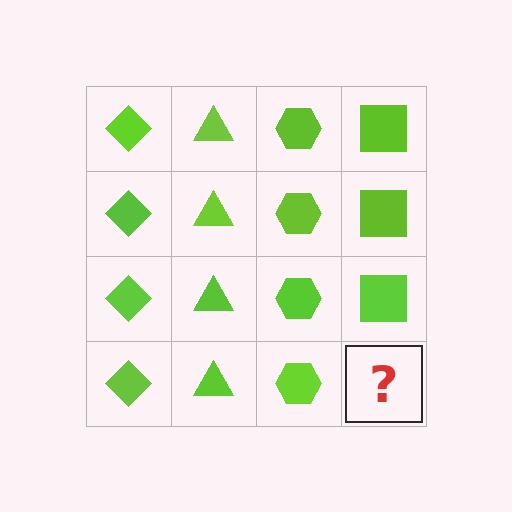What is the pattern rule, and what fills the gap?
The rule is that each column has a consistent shape. The gap should be filled with a lime square.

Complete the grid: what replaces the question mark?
The question mark should be replaced with a lime square.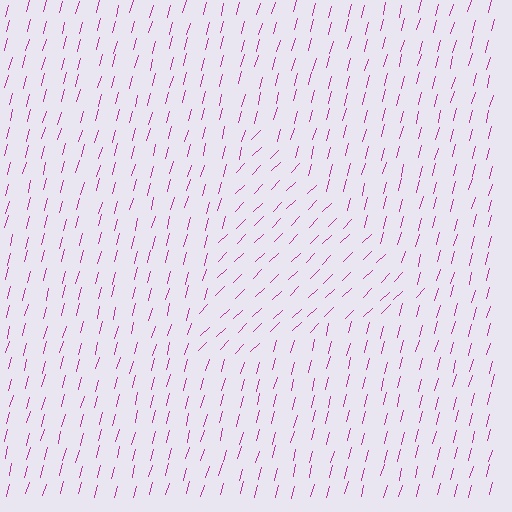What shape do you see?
I see a triangle.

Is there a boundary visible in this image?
Yes, there is a texture boundary formed by a change in line orientation.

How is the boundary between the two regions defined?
The boundary is defined purely by a change in line orientation (approximately 31 degrees difference). All lines are the same color and thickness.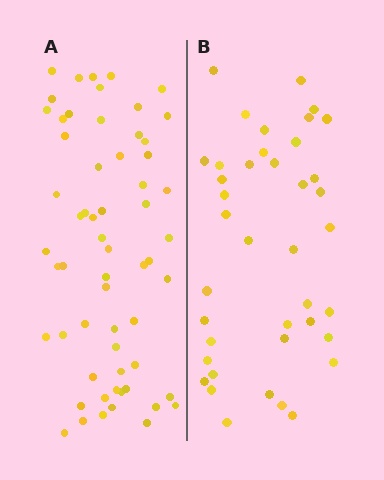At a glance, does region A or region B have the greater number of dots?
Region A (the left region) has more dots.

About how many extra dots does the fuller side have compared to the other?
Region A has approximately 20 more dots than region B.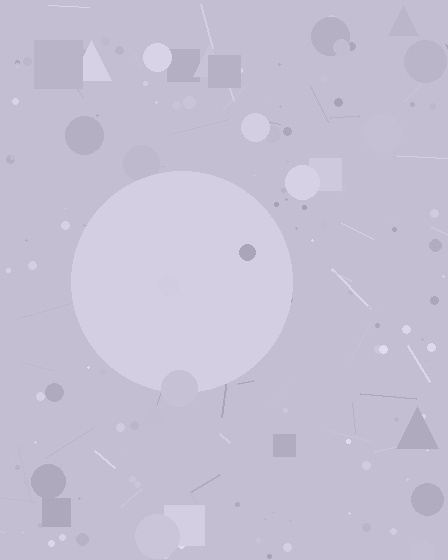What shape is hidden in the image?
A circle is hidden in the image.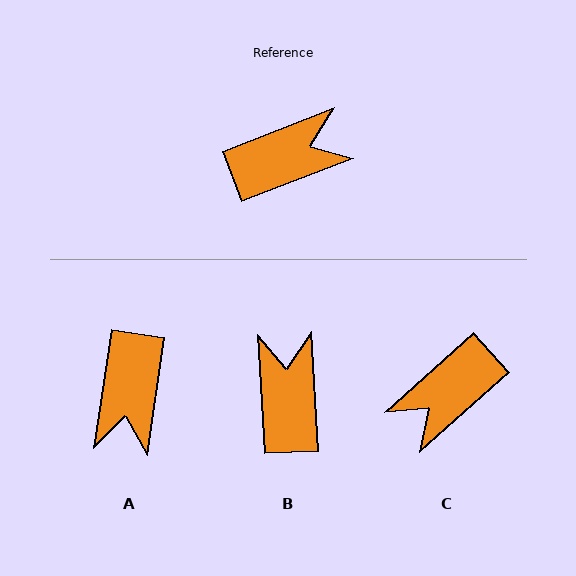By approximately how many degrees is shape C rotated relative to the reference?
Approximately 160 degrees clockwise.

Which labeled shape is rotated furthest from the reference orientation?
C, about 160 degrees away.